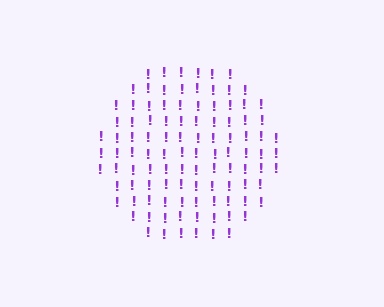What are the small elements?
The small elements are exclamation marks.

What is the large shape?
The large shape is a circle.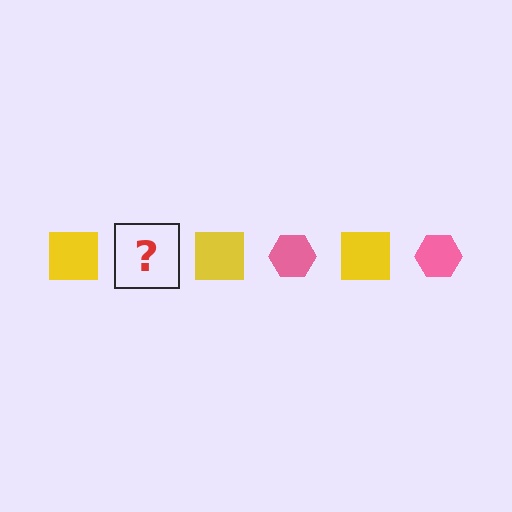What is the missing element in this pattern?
The missing element is a pink hexagon.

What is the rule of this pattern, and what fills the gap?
The rule is that the pattern alternates between yellow square and pink hexagon. The gap should be filled with a pink hexagon.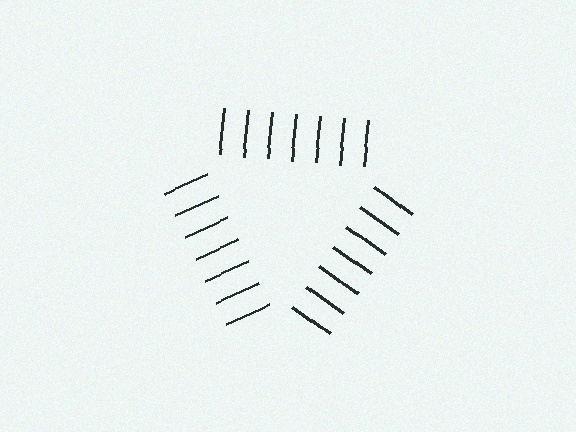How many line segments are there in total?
21 — 7 along each of the 3 edges.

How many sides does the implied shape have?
3 sides — the line-ends trace a triangle.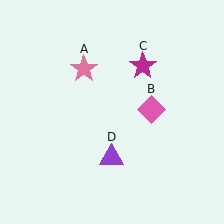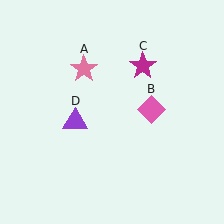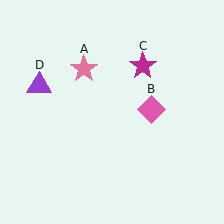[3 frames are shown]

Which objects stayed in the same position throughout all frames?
Pink star (object A) and pink diamond (object B) and magenta star (object C) remained stationary.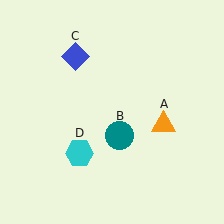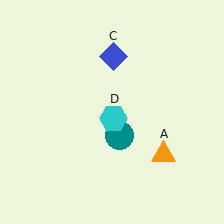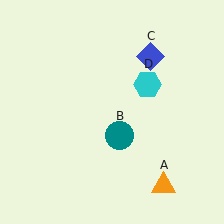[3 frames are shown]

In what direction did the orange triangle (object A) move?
The orange triangle (object A) moved down.